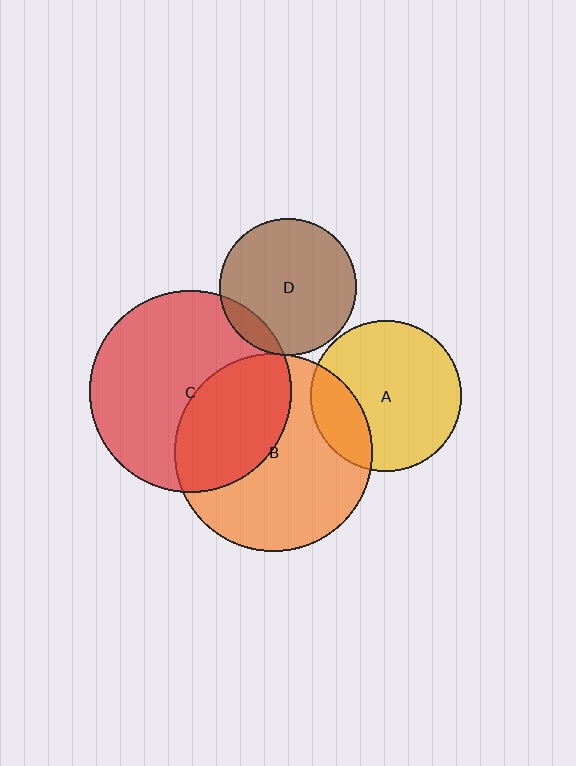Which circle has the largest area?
Circle C (red).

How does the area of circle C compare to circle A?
Approximately 1.8 times.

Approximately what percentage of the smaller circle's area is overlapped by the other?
Approximately 10%.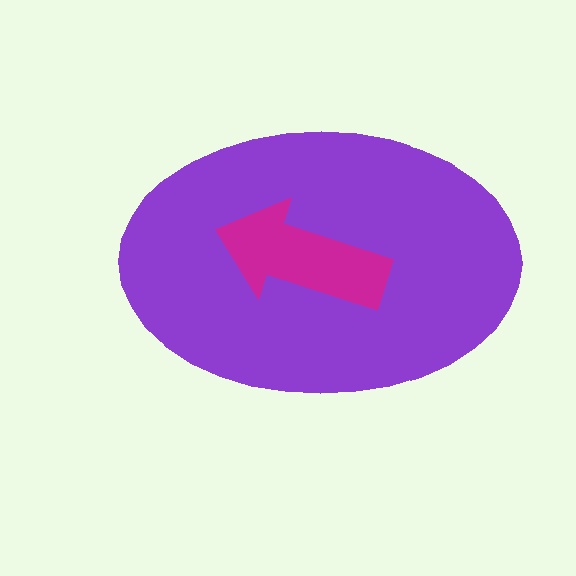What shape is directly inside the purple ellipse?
The magenta arrow.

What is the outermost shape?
The purple ellipse.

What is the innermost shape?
The magenta arrow.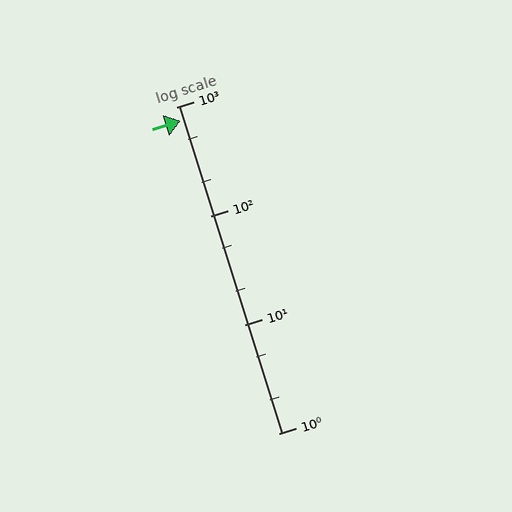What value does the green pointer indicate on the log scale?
The pointer indicates approximately 740.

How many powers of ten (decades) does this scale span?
The scale spans 3 decades, from 1 to 1000.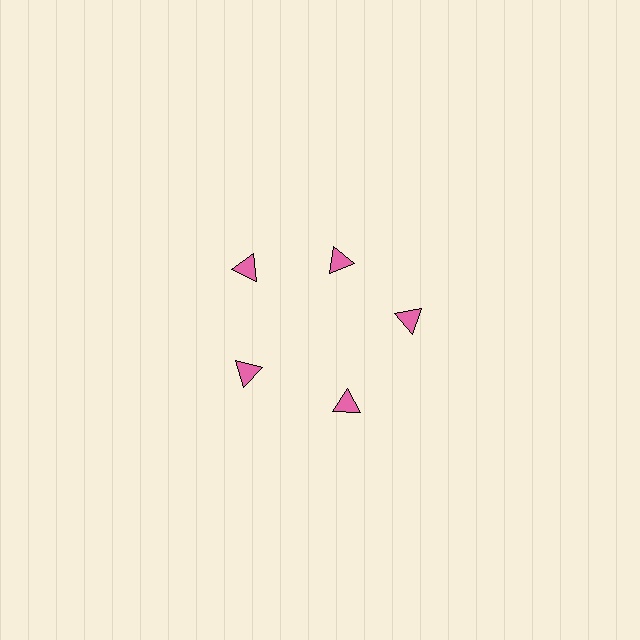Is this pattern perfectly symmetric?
No. The 5 pink triangles are arranged in a ring, but one element near the 1 o'clock position is pulled inward toward the center, breaking the 5-fold rotational symmetry.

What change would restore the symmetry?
The symmetry would be restored by moving it outward, back onto the ring so that all 5 triangles sit at equal angles and equal distance from the center.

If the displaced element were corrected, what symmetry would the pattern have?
It would have 5-fold rotational symmetry — the pattern would map onto itself every 72 degrees.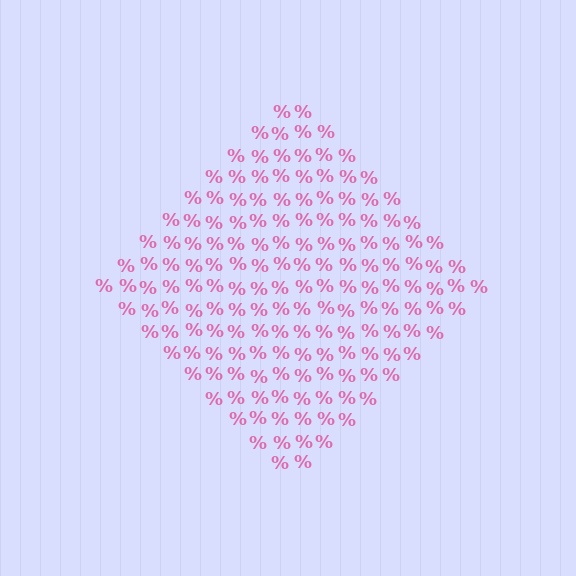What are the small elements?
The small elements are percent signs.